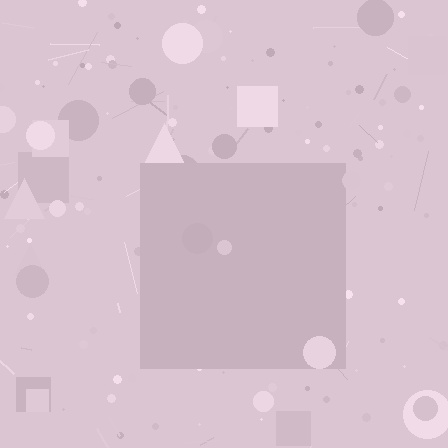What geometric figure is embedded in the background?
A square is embedded in the background.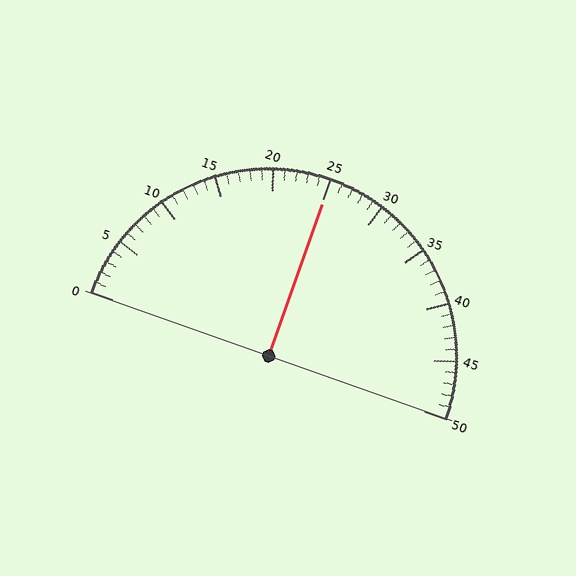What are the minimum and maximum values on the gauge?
The gauge ranges from 0 to 50.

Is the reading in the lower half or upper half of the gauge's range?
The reading is in the upper half of the range (0 to 50).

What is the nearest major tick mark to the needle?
The nearest major tick mark is 25.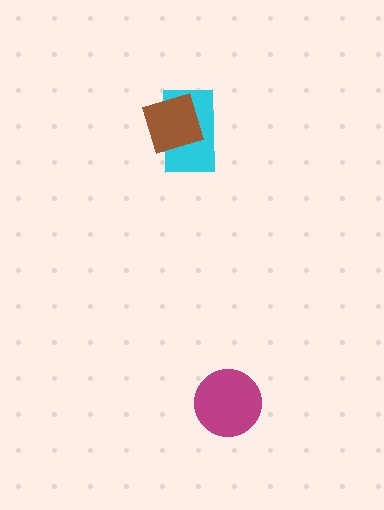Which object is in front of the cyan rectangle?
The brown diamond is in front of the cyan rectangle.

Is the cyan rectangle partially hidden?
Yes, it is partially covered by another shape.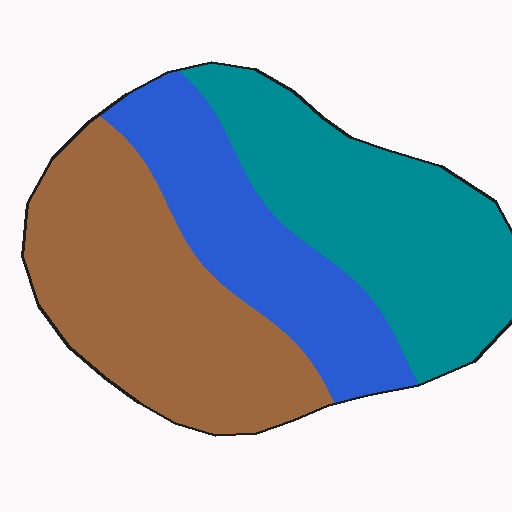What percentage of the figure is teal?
Teal takes up about one third (1/3) of the figure.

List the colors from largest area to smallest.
From largest to smallest: brown, teal, blue.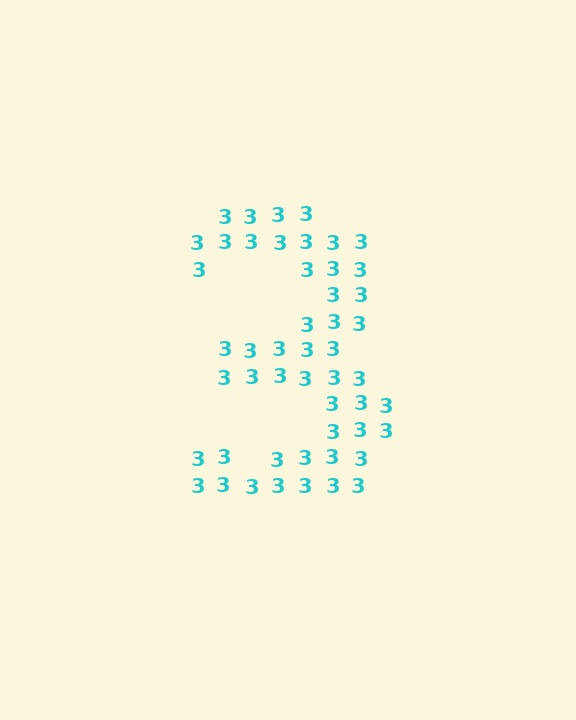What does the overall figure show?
The overall figure shows the digit 3.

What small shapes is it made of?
It is made of small digit 3's.